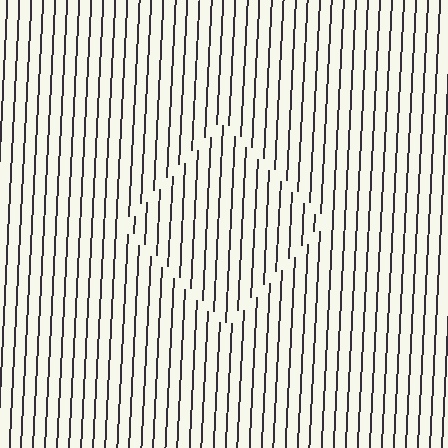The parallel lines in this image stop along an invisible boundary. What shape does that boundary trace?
An illusory square. The interior of the shape contains the same grating, shifted by half a period — the contour is defined by the phase discontinuity where line-ends from the inner and outer gratings abut.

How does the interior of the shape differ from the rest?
The interior of the shape contains the same grating, shifted by half a period — the contour is defined by the phase discontinuity where line-ends from the inner and outer gratings abut.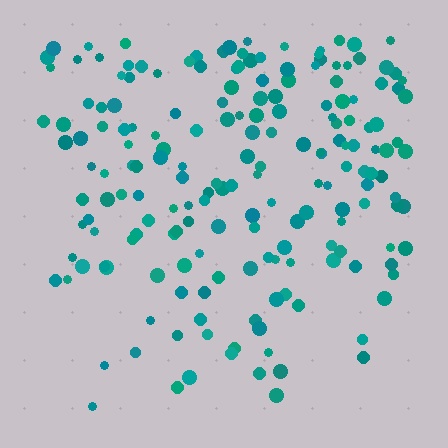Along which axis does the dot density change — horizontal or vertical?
Vertical.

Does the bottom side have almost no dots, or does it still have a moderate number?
Still a moderate number, just noticeably fewer than the top.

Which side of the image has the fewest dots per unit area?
The bottom.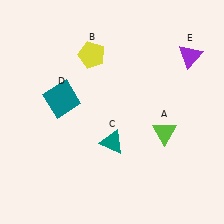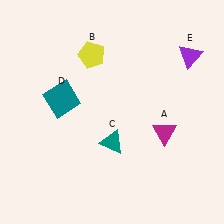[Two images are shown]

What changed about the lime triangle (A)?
In Image 1, A is lime. In Image 2, it changed to magenta.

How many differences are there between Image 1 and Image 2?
There is 1 difference between the two images.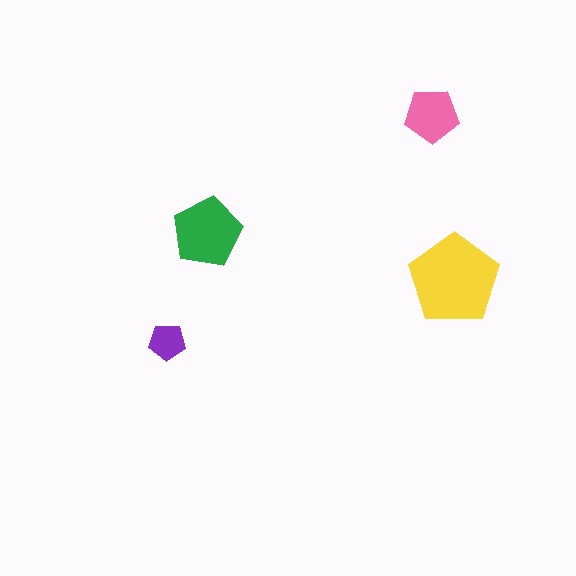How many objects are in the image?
There are 4 objects in the image.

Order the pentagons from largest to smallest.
the yellow one, the green one, the pink one, the purple one.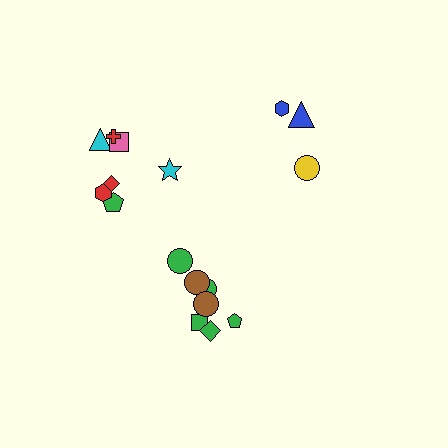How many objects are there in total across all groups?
There are 17 objects.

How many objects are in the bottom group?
There are 7 objects.